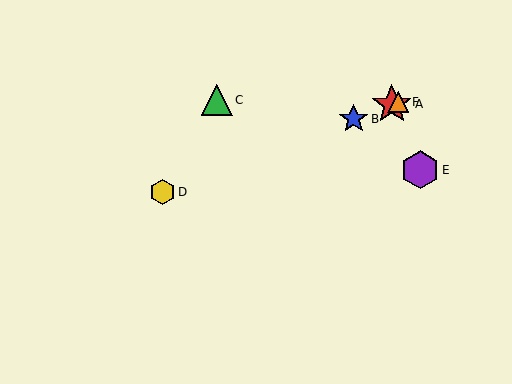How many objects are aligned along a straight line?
4 objects (A, B, D, F) are aligned along a straight line.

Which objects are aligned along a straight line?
Objects A, B, D, F are aligned along a straight line.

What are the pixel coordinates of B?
Object B is at (354, 119).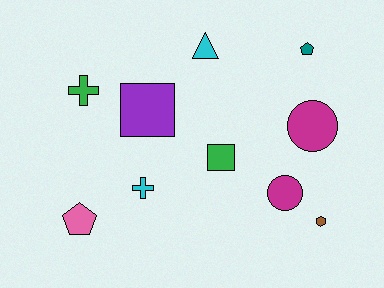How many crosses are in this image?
There are 2 crosses.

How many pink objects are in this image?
There is 1 pink object.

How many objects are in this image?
There are 10 objects.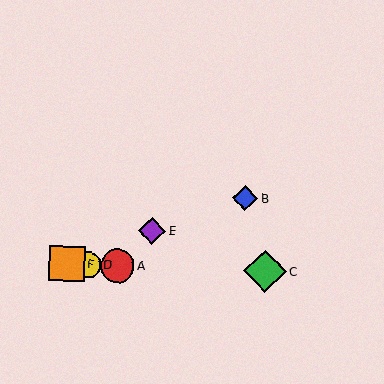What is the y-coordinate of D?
Object D is at y≈265.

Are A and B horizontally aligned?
No, A is at y≈266 and B is at y≈198.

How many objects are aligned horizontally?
4 objects (A, C, D, F) are aligned horizontally.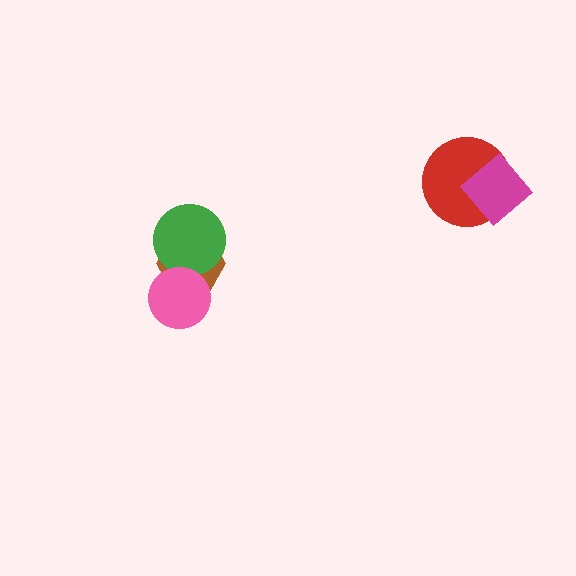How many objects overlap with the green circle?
2 objects overlap with the green circle.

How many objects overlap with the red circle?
1 object overlaps with the red circle.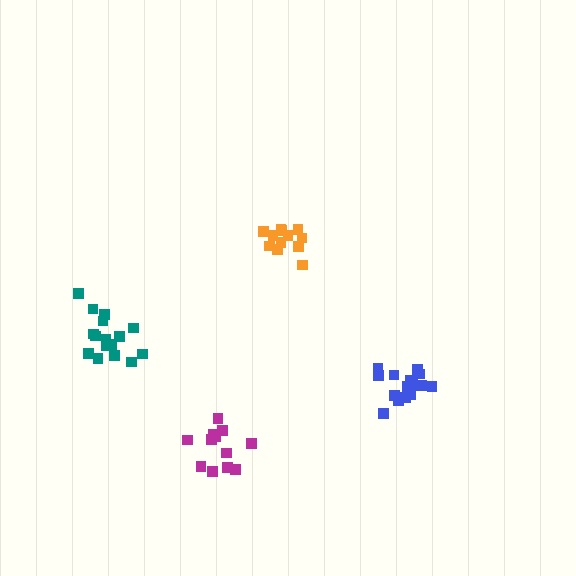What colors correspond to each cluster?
The clusters are colored: magenta, orange, blue, teal.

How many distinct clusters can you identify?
There are 4 distinct clusters.